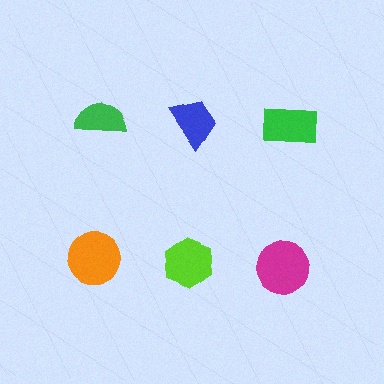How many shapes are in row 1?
3 shapes.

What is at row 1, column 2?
A blue trapezoid.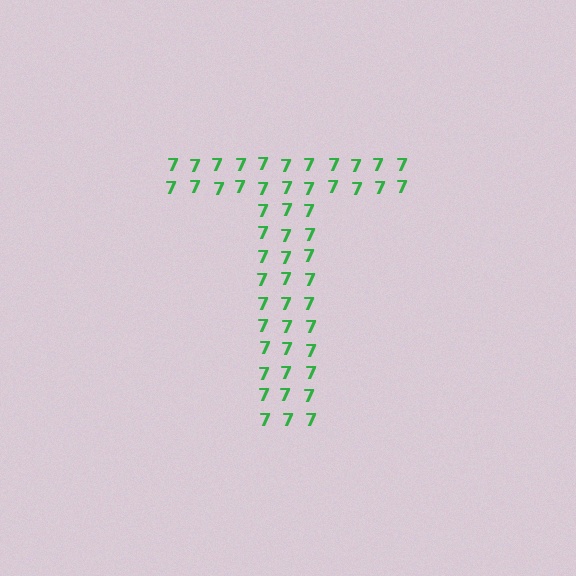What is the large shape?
The large shape is the letter T.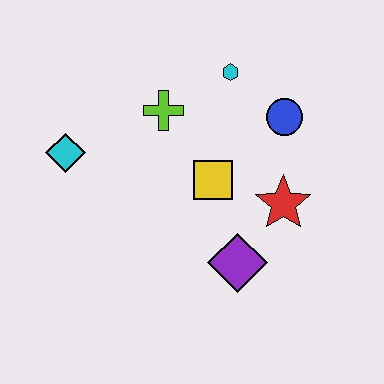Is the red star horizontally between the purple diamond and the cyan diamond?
No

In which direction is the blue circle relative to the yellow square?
The blue circle is to the right of the yellow square.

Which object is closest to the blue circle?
The cyan hexagon is closest to the blue circle.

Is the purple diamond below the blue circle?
Yes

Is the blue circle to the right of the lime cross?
Yes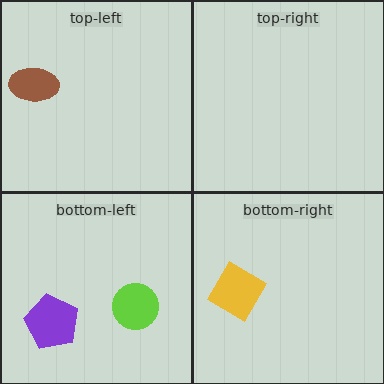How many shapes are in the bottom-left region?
2.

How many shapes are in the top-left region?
1.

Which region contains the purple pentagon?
The bottom-left region.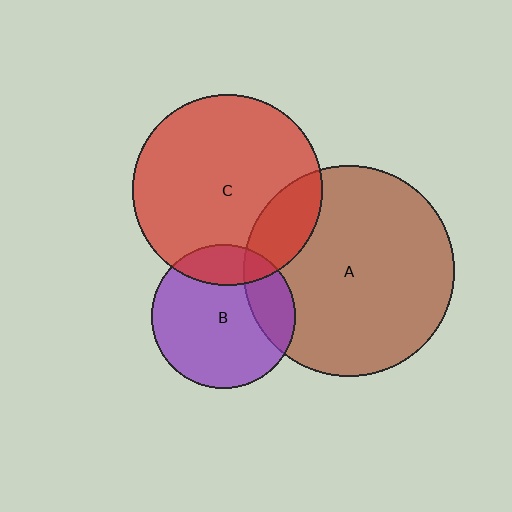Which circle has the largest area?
Circle A (brown).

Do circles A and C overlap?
Yes.